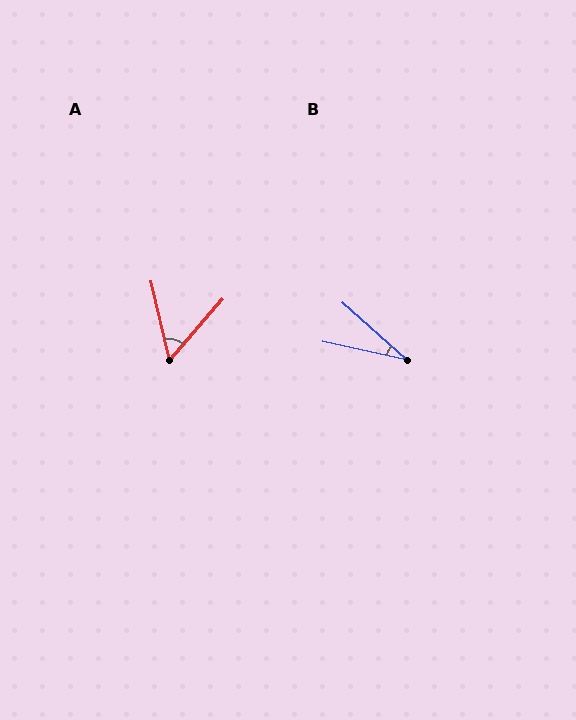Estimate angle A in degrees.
Approximately 54 degrees.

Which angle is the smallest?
B, at approximately 29 degrees.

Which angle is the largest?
A, at approximately 54 degrees.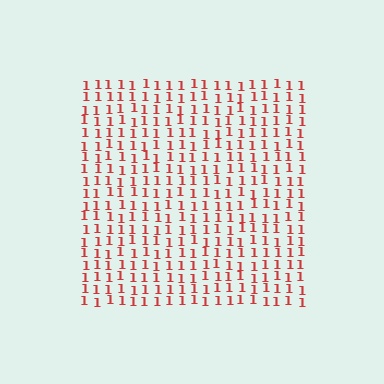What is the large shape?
The large shape is a square.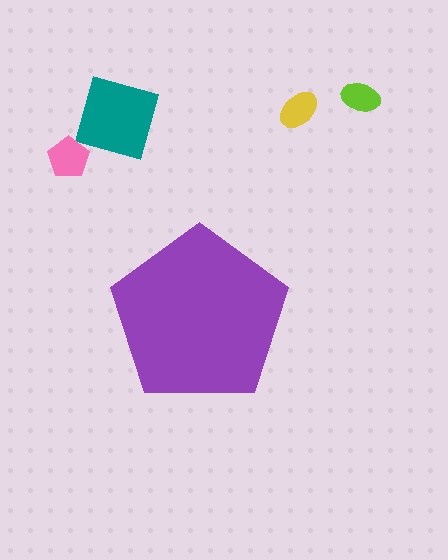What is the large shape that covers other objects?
A purple pentagon.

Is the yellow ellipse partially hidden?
No, the yellow ellipse is fully visible.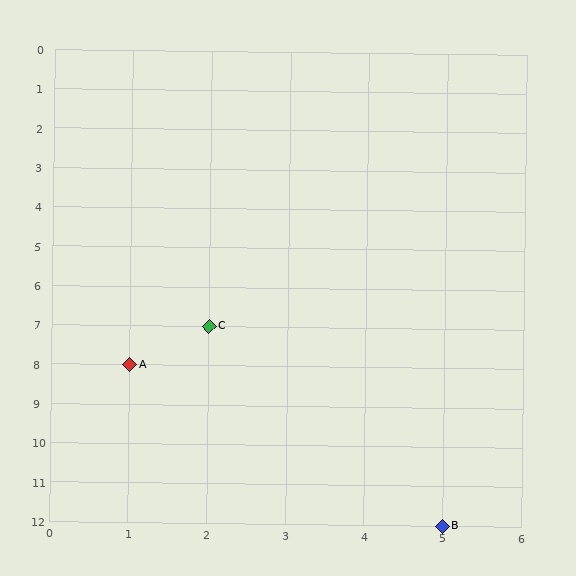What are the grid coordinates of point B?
Point B is at grid coordinates (5, 12).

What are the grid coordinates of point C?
Point C is at grid coordinates (2, 7).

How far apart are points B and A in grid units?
Points B and A are 4 columns and 4 rows apart (about 5.7 grid units diagonally).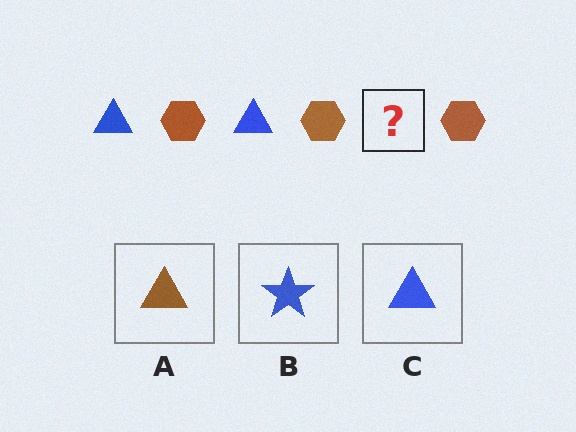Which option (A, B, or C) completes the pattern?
C.